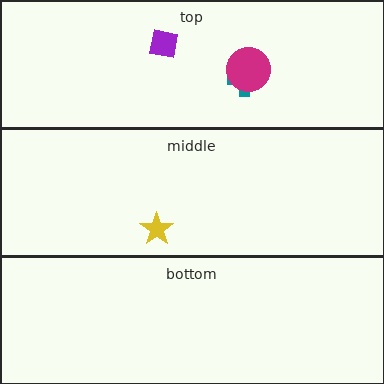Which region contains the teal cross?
The top region.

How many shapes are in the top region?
3.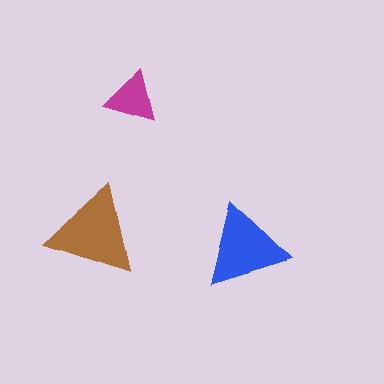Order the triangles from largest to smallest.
the brown one, the blue one, the magenta one.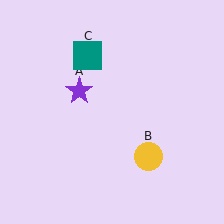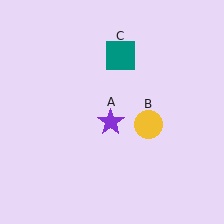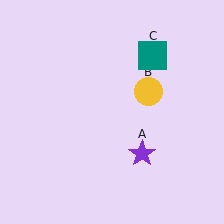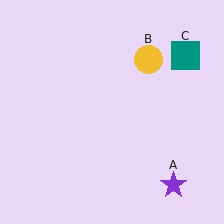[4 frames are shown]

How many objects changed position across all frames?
3 objects changed position: purple star (object A), yellow circle (object B), teal square (object C).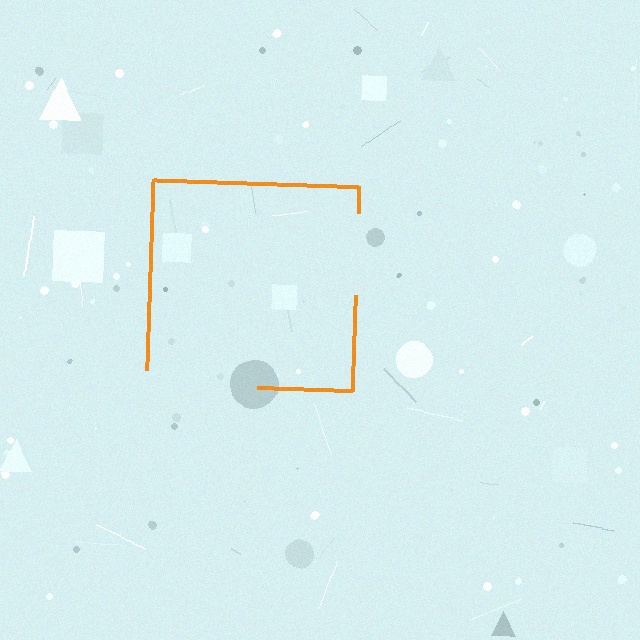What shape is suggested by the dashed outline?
The dashed outline suggests a square.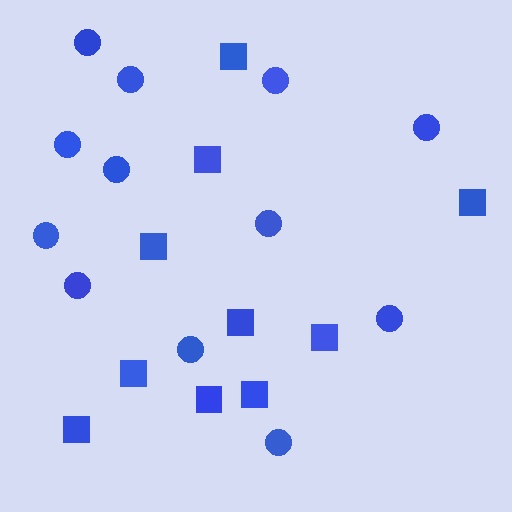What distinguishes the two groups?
There are 2 groups: one group of squares (10) and one group of circles (12).